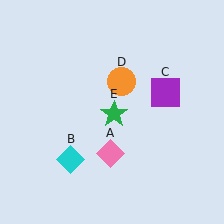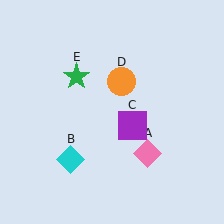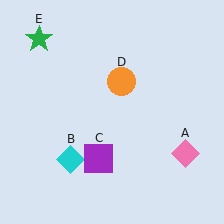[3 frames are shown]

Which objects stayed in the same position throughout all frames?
Cyan diamond (object B) and orange circle (object D) remained stationary.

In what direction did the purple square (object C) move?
The purple square (object C) moved down and to the left.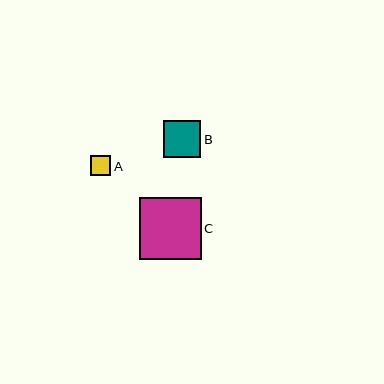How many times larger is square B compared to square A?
Square B is approximately 1.8 times the size of square A.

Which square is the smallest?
Square A is the smallest with a size of approximately 20 pixels.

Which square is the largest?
Square C is the largest with a size of approximately 62 pixels.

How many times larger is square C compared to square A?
Square C is approximately 3.0 times the size of square A.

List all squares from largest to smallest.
From largest to smallest: C, B, A.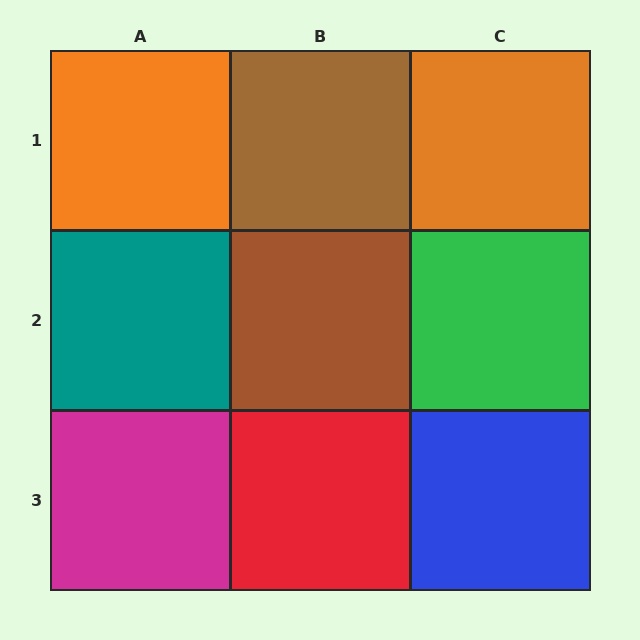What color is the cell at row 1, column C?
Orange.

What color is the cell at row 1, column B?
Brown.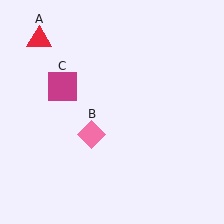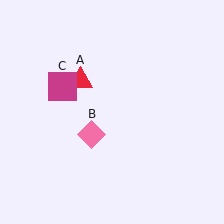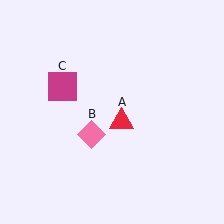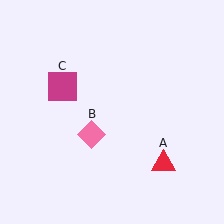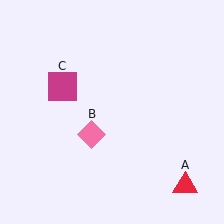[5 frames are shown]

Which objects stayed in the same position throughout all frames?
Pink diamond (object B) and magenta square (object C) remained stationary.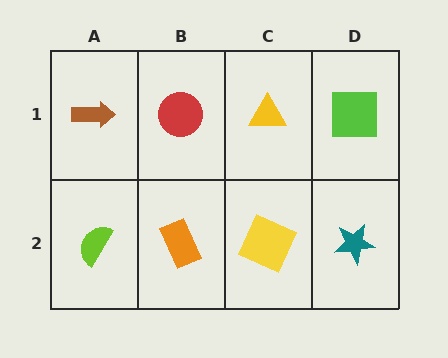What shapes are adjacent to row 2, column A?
A brown arrow (row 1, column A), an orange rectangle (row 2, column B).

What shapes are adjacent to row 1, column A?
A lime semicircle (row 2, column A), a red circle (row 1, column B).